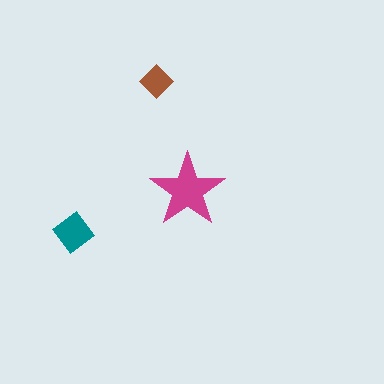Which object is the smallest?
The brown diamond.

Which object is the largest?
The magenta star.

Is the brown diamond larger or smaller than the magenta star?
Smaller.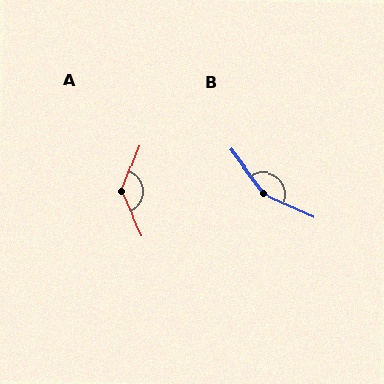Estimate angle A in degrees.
Approximately 134 degrees.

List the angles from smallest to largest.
A (134°), B (151°).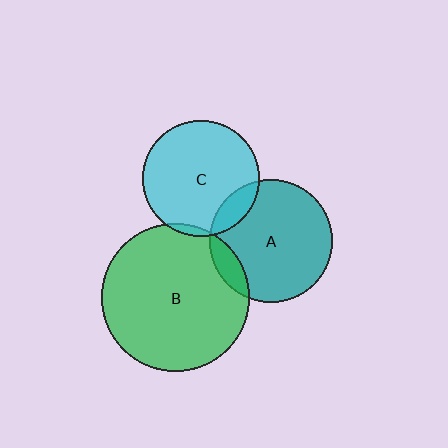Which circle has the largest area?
Circle B (green).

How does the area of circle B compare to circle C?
Approximately 1.6 times.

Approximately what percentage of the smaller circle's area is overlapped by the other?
Approximately 10%.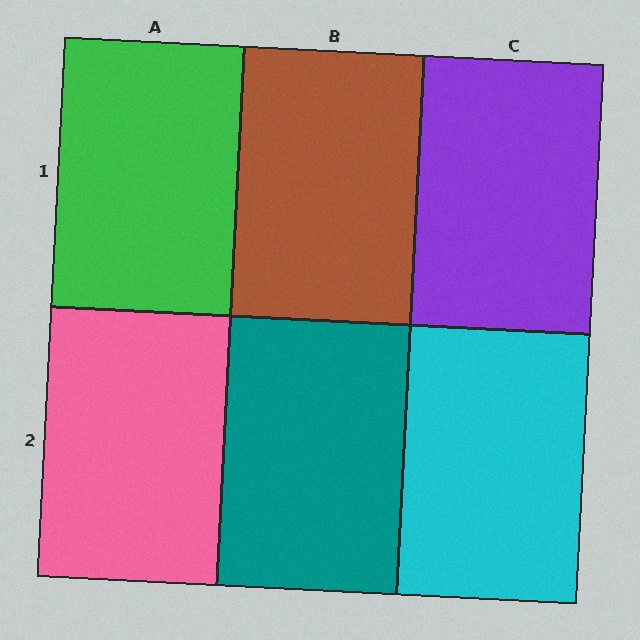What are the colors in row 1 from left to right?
Green, brown, purple.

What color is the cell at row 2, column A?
Pink.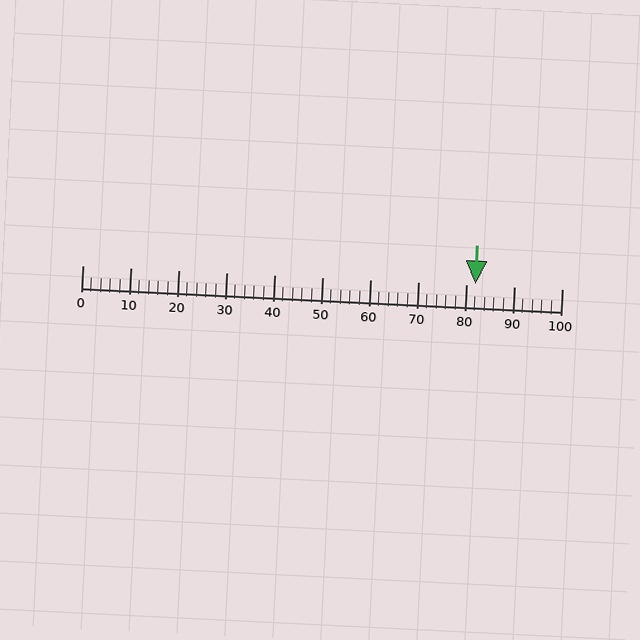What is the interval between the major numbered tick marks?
The major tick marks are spaced 10 units apart.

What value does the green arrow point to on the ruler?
The green arrow points to approximately 82.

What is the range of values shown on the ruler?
The ruler shows values from 0 to 100.